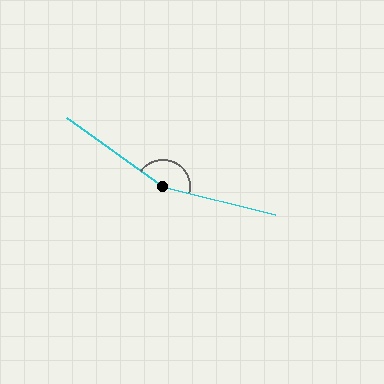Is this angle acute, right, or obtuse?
It is obtuse.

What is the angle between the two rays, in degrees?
Approximately 159 degrees.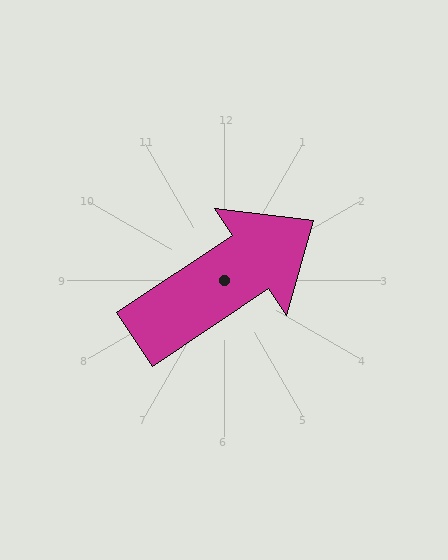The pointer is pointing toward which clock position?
Roughly 2 o'clock.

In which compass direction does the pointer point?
Northeast.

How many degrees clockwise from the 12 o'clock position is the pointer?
Approximately 56 degrees.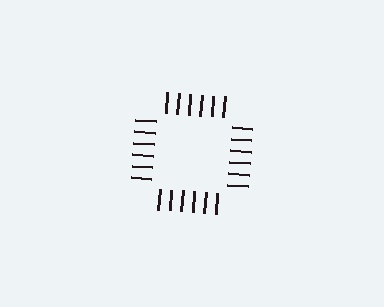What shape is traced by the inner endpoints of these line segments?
An illusory square — the line segments terminate on its edges but no continuous stroke is drawn.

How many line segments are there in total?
24 — 6 along each of the 4 edges.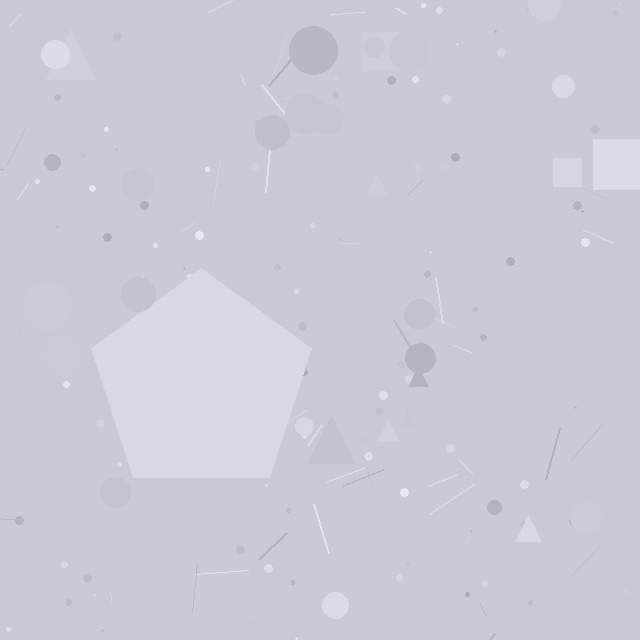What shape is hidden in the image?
A pentagon is hidden in the image.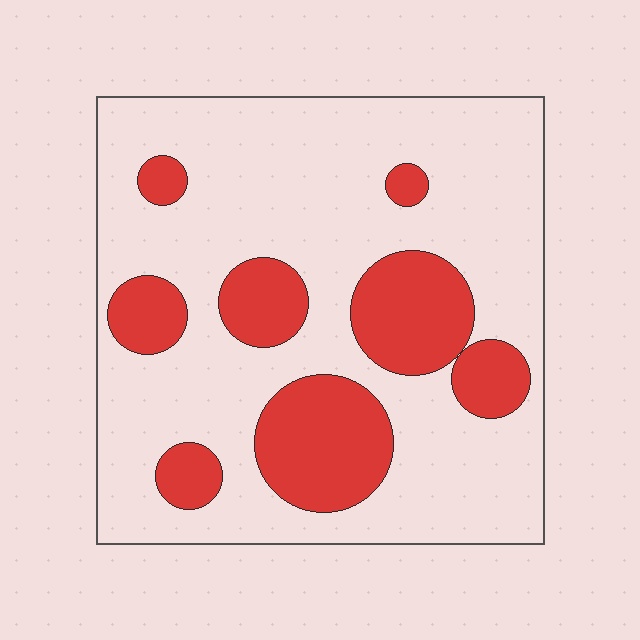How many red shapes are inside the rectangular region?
8.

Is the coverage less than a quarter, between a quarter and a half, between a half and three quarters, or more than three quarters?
Between a quarter and a half.